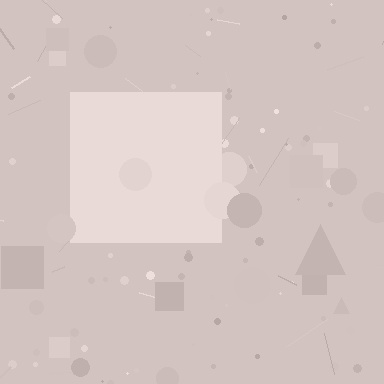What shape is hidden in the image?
A square is hidden in the image.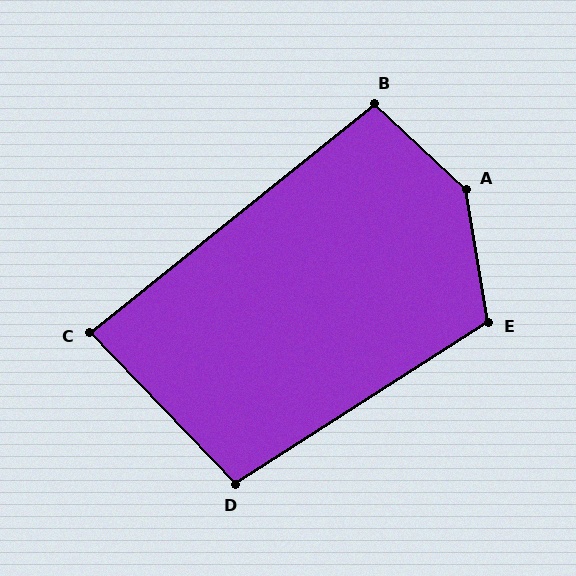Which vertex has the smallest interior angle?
C, at approximately 85 degrees.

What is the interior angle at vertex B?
Approximately 98 degrees (obtuse).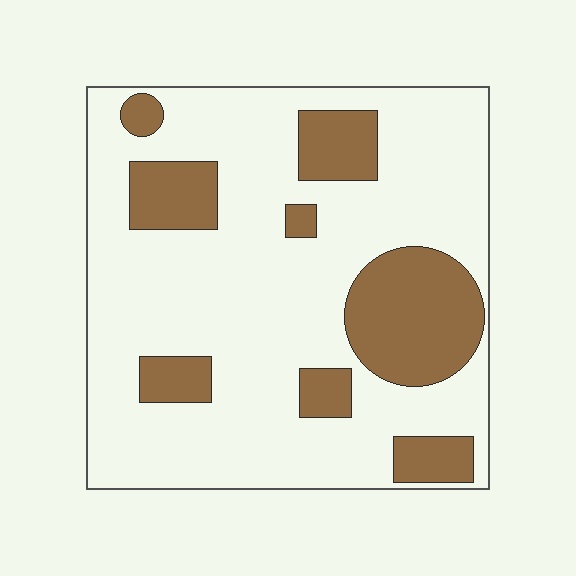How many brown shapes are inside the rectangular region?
8.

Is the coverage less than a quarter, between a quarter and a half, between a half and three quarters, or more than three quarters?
Less than a quarter.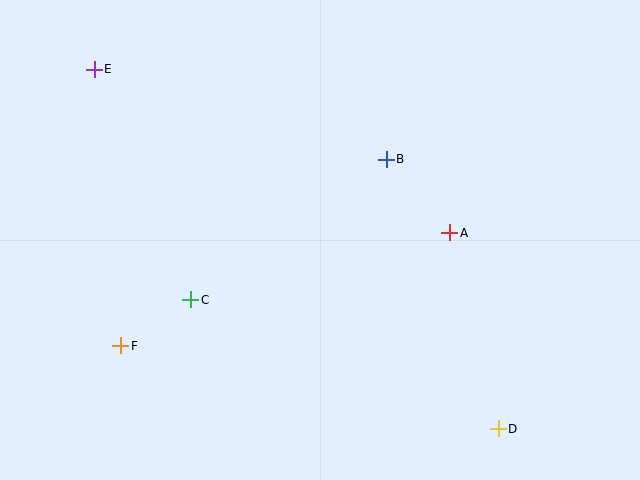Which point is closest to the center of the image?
Point B at (386, 159) is closest to the center.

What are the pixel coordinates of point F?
Point F is at (121, 346).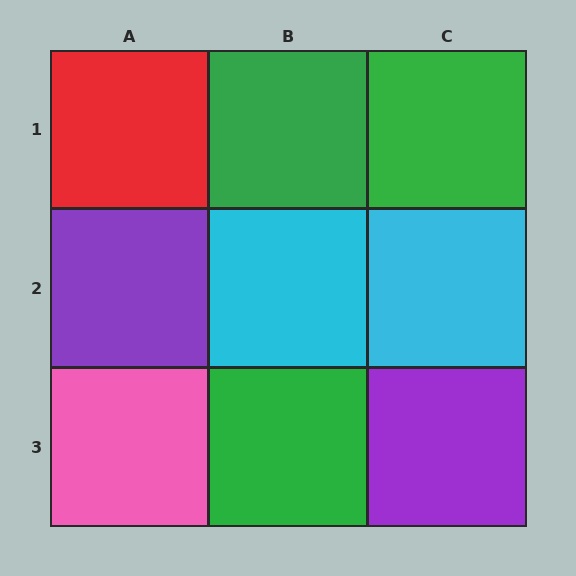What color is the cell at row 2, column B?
Cyan.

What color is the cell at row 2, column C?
Cyan.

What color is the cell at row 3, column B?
Green.